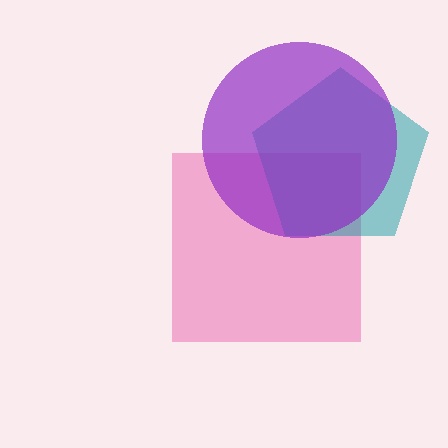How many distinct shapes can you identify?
There are 3 distinct shapes: a pink square, a teal pentagon, a purple circle.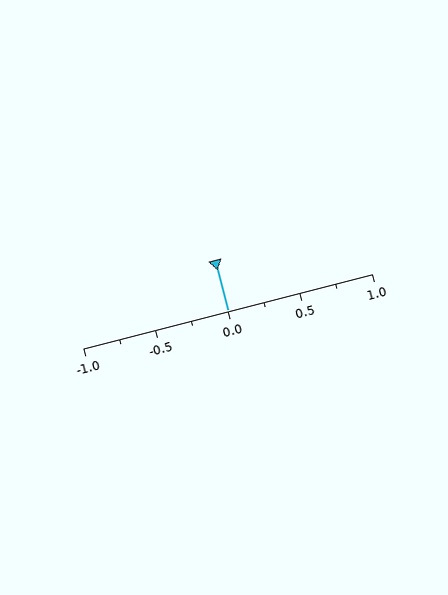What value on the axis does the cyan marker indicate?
The marker indicates approximately 0.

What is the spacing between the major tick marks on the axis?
The major ticks are spaced 0.5 apart.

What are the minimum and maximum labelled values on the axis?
The axis runs from -1.0 to 1.0.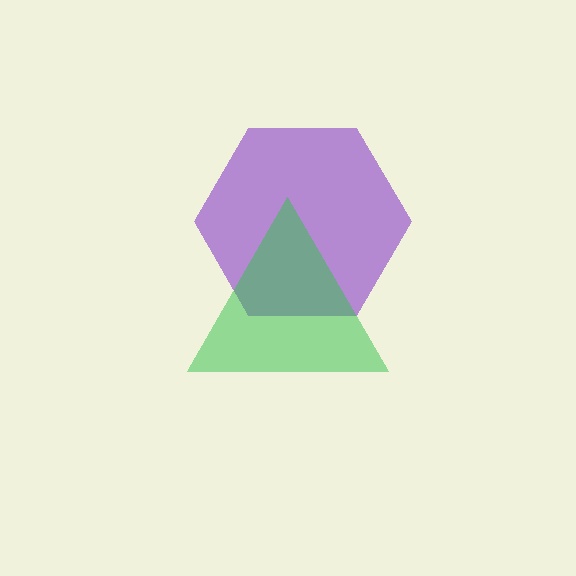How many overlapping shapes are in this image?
There are 2 overlapping shapes in the image.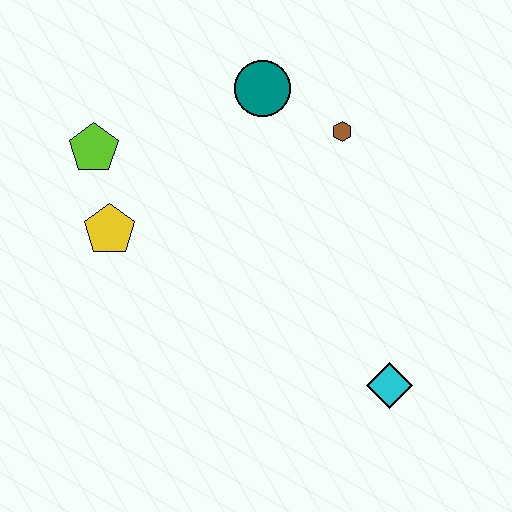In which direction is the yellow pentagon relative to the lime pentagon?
The yellow pentagon is below the lime pentagon.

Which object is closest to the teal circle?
The brown hexagon is closest to the teal circle.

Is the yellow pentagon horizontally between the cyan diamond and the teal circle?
No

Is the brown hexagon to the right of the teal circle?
Yes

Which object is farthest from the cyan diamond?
The lime pentagon is farthest from the cyan diamond.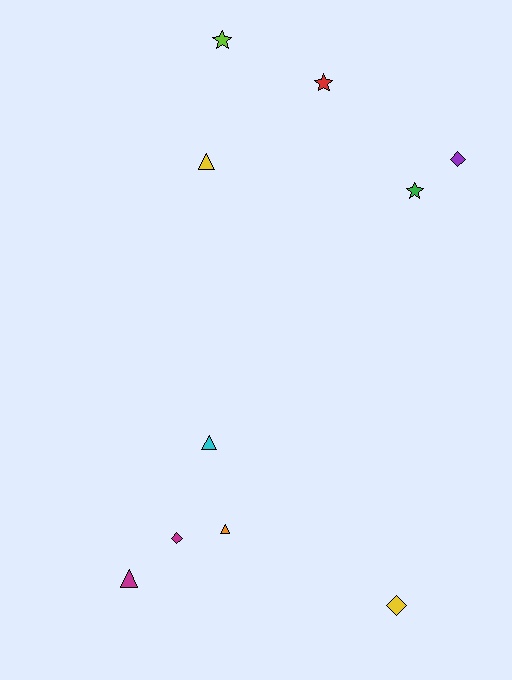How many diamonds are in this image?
There are 3 diamonds.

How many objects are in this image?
There are 10 objects.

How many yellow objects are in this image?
There are 2 yellow objects.